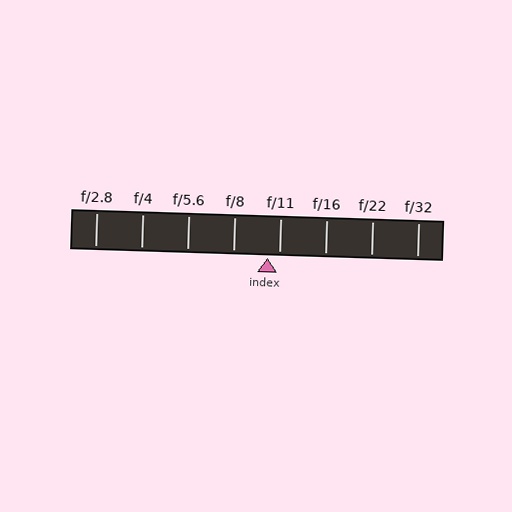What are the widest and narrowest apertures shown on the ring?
The widest aperture shown is f/2.8 and the narrowest is f/32.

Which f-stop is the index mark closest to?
The index mark is closest to f/11.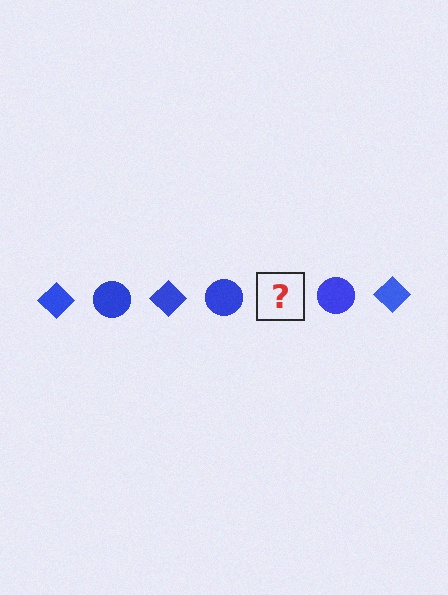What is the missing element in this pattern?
The missing element is a blue diamond.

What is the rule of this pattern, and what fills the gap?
The rule is that the pattern cycles through diamond, circle shapes in blue. The gap should be filled with a blue diamond.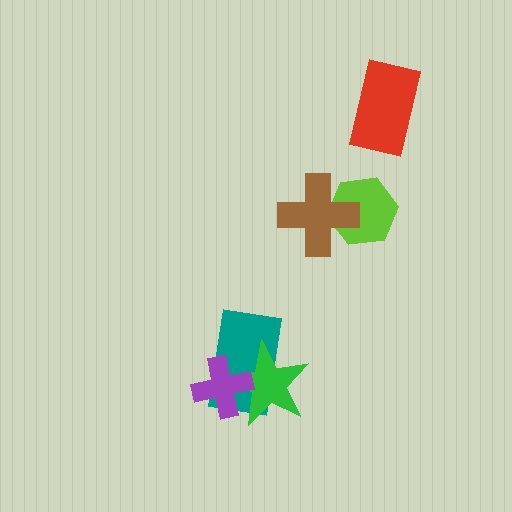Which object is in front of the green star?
The purple cross is in front of the green star.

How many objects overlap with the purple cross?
2 objects overlap with the purple cross.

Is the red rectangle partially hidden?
No, no other shape covers it.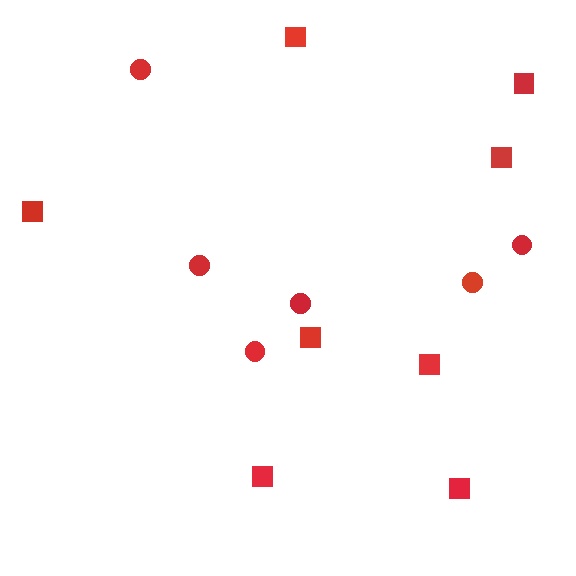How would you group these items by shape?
There are 2 groups: one group of circles (6) and one group of squares (8).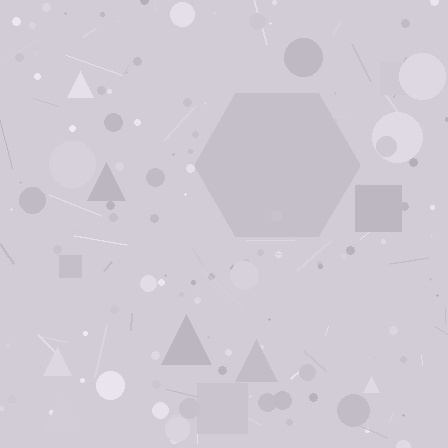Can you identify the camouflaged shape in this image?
The camouflaged shape is a hexagon.